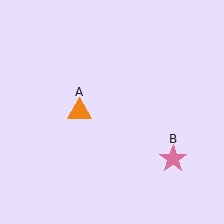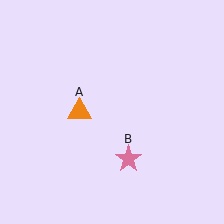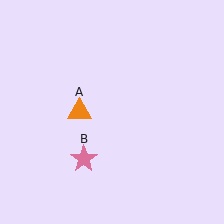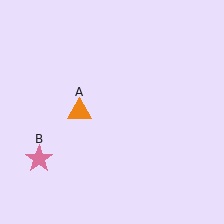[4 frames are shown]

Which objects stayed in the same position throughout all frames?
Orange triangle (object A) remained stationary.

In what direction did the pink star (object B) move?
The pink star (object B) moved left.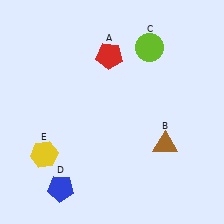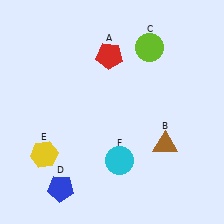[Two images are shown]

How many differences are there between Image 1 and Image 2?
There is 1 difference between the two images.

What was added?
A cyan circle (F) was added in Image 2.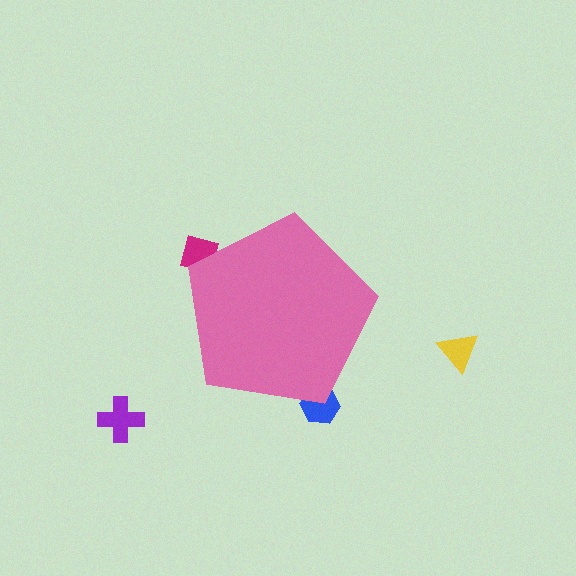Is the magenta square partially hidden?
Yes, the magenta square is partially hidden behind the pink pentagon.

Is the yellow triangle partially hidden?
No, the yellow triangle is fully visible.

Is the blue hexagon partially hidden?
Yes, the blue hexagon is partially hidden behind the pink pentagon.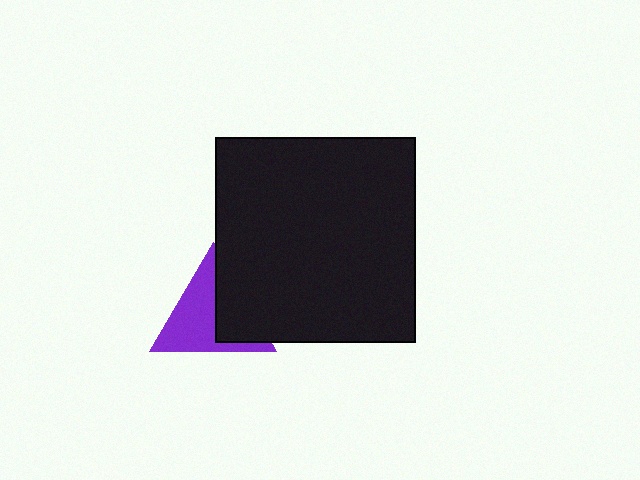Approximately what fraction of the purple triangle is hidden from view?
Roughly 40% of the purple triangle is hidden behind the black rectangle.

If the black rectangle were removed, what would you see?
You would see the complete purple triangle.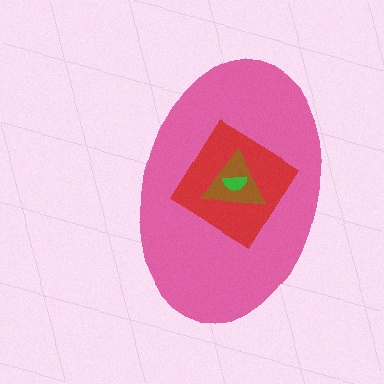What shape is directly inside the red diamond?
The brown triangle.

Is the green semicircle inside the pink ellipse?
Yes.